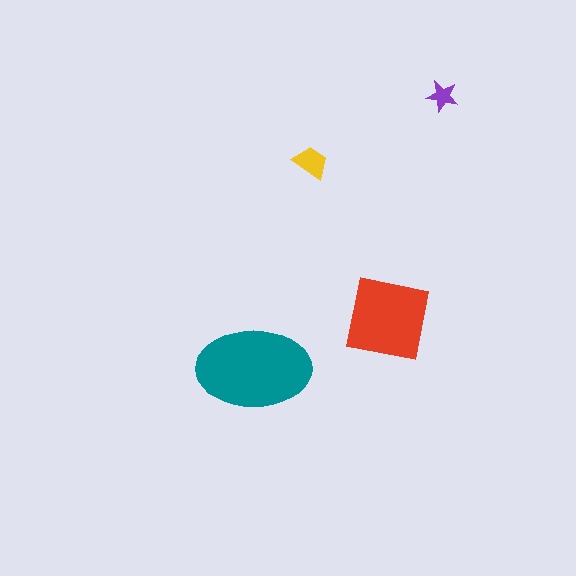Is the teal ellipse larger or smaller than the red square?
Larger.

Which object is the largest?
The teal ellipse.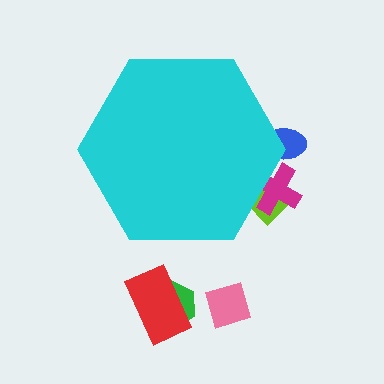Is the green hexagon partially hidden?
No, the green hexagon is fully visible.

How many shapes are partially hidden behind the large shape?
3 shapes are partially hidden.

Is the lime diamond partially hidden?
Yes, the lime diamond is partially hidden behind the cyan hexagon.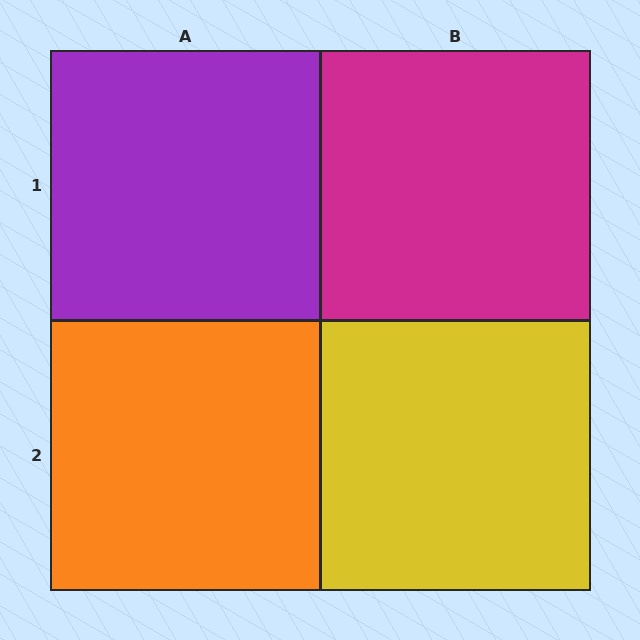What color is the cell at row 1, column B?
Magenta.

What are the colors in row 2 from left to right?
Orange, yellow.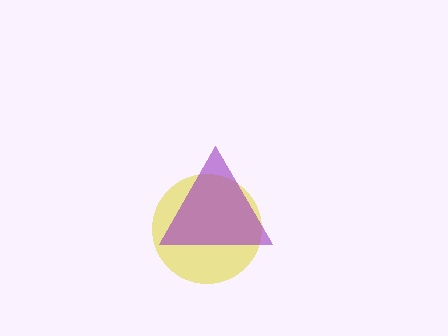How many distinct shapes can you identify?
There are 2 distinct shapes: a yellow circle, a purple triangle.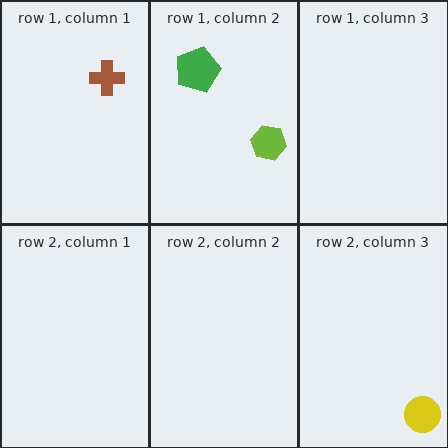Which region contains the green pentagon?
The row 1, column 2 region.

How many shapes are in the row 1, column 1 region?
1.